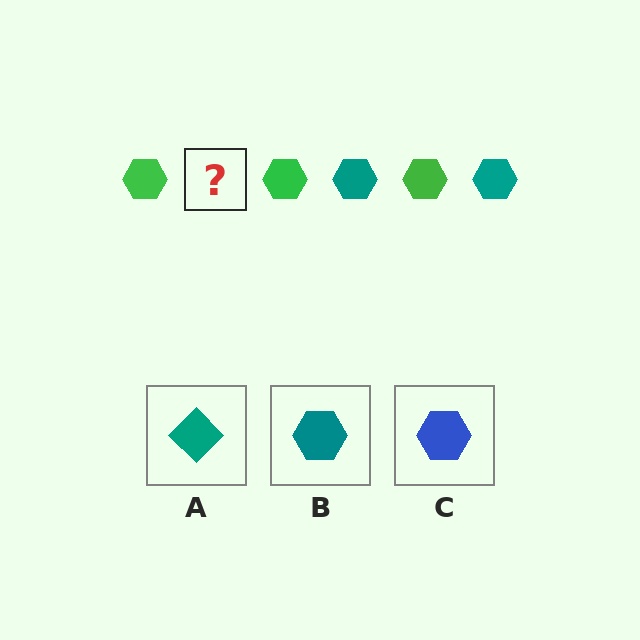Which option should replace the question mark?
Option B.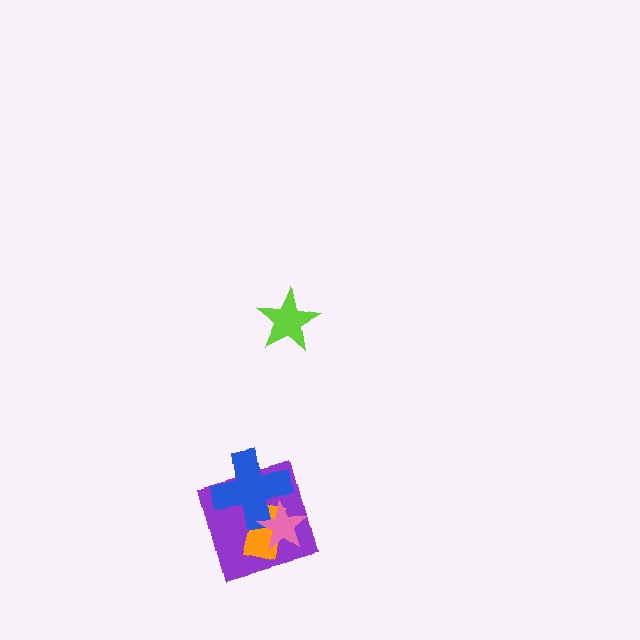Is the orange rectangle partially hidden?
Yes, it is partially covered by another shape.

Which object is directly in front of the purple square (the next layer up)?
The orange rectangle is directly in front of the purple square.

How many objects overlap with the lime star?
0 objects overlap with the lime star.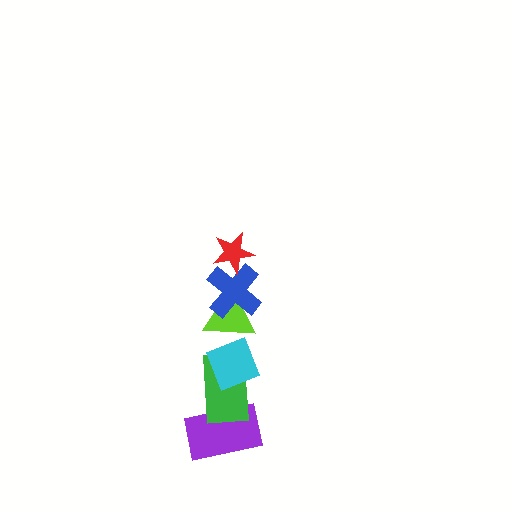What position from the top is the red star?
The red star is 1st from the top.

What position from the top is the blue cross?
The blue cross is 2nd from the top.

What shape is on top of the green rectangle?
The cyan diamond is on top of the green rectangle.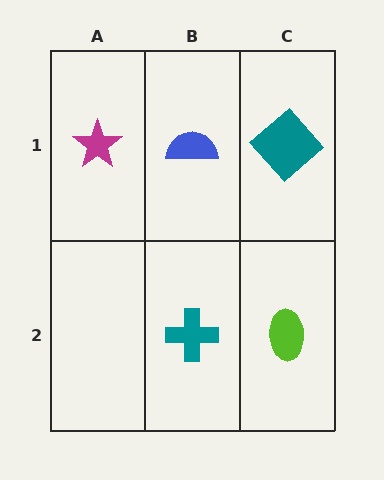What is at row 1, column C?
A teal diamond.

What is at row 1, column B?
A blue semicircle.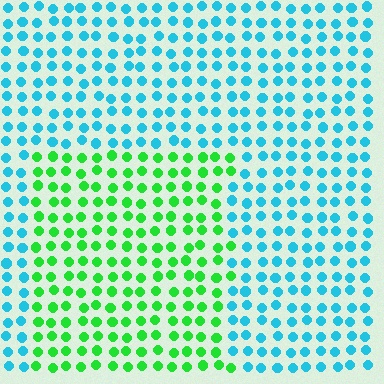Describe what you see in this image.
The image is filled with small cyan elements in a uniform arrangement. A rectangle-shaped region is visible where the elements are tinted to a slightly different hue, forming a subtle color boundary.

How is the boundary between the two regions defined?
The boundary is defined purely by a slight shift in hue (about 64 degrees). Spacing, size, and orientation are identical on both sides.